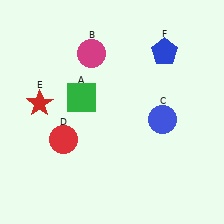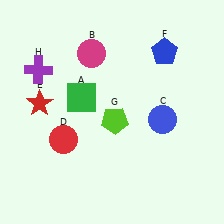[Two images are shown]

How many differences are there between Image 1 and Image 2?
There are 2 differences between the two images.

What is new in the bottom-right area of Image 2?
A lime pentagon (G) was added in the bottom-right area of Image 2.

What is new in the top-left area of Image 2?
A purple cross (H) was added in the top-left area of Image 2.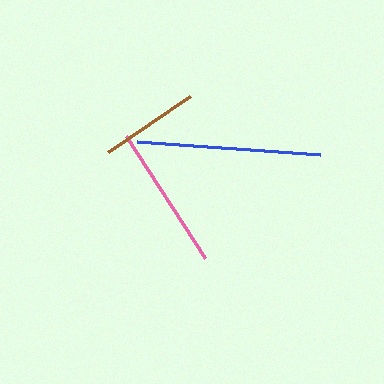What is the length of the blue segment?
The blue segment is approximately 184 pixels long.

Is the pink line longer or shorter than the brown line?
The pink line is longer than the brown line.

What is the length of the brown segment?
The brown segment is approximately 99 pixels long.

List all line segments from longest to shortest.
From longest to shortest: blue, pink, brown.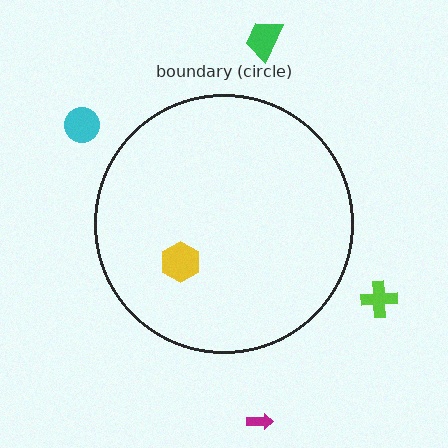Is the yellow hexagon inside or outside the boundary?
Inside.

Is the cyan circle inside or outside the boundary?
Outside.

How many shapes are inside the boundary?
1 inside, 4 outside.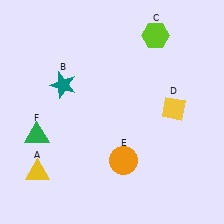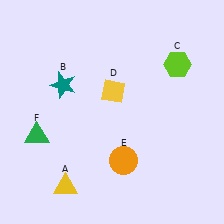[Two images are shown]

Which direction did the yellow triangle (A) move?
The yellow triangle (A) moved right.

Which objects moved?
The objects that moved are: the yellow triangle (A), the lime hexagon (C), the yellow diamond (D).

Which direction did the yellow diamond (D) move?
The yellow diamond (D) moved left.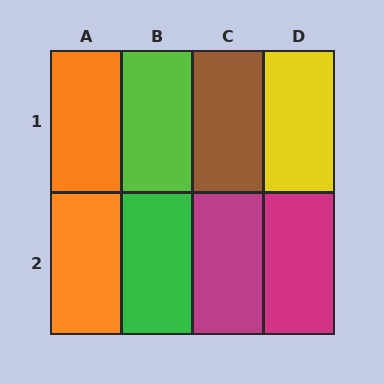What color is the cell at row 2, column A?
Orange.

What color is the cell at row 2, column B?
Green.